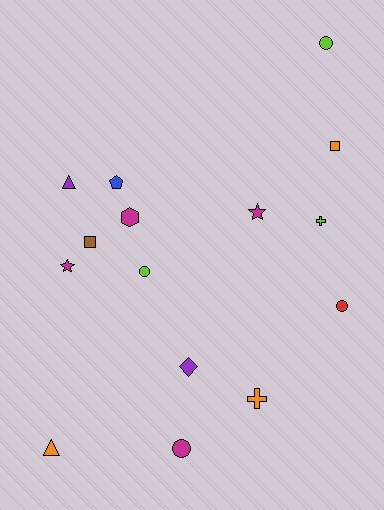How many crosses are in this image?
There are 2 crosses.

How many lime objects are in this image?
There are 3 lime objects.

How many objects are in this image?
There are 15 objects.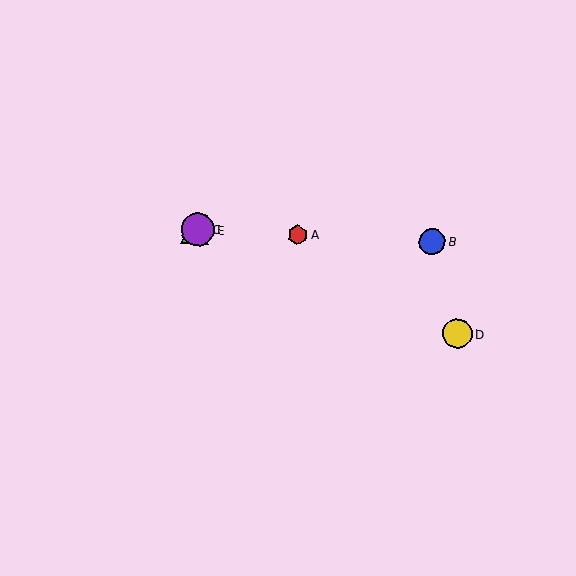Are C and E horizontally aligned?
Yes, both are at y≈229.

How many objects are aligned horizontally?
4 objects (A, B, C, E) are aligned horizontally.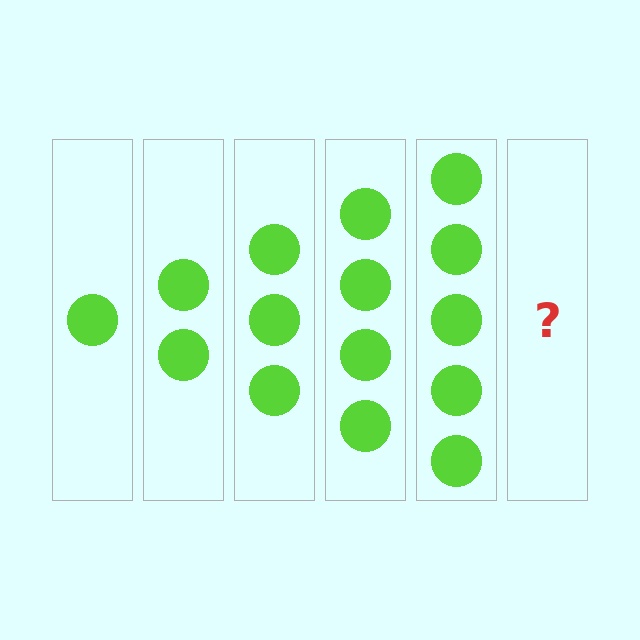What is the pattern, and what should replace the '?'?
The pattern is that each step adds one more circle. The '?' should be 6 circles.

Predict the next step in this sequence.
The next step is 6 circles.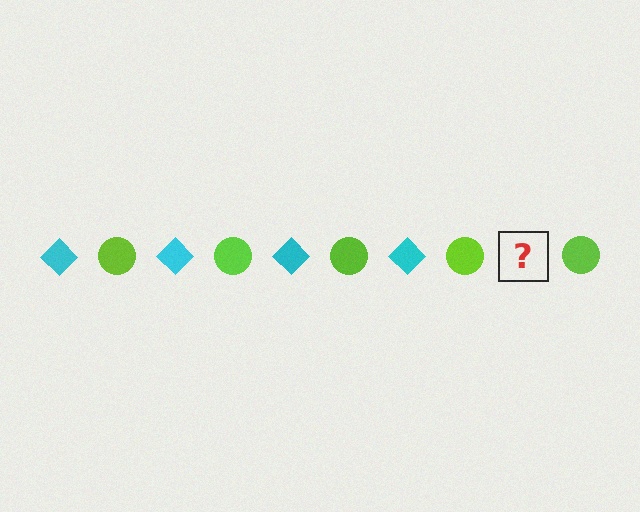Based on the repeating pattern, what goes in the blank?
The blank should be a cyan diamond.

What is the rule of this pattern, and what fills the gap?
The rule is that the pattern alternates between cyan diamond and lime circle. The gap should be filled with a cyan diamond.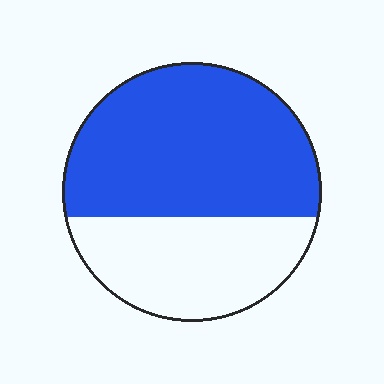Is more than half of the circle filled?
Yes.